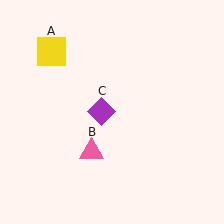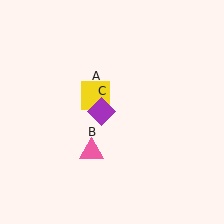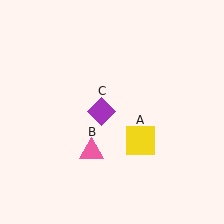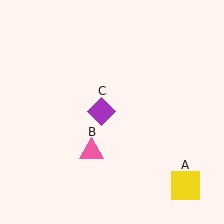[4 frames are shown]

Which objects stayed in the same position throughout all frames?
Pink triangle (object B) and purple diamond (object C) remained stationary.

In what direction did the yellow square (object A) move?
The yellow square (object A) moved down and to the right.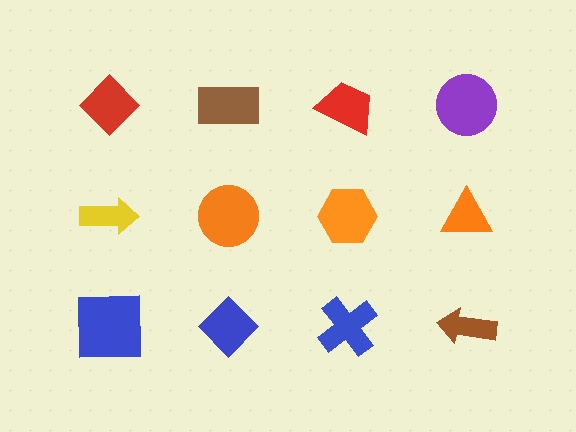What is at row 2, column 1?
A yellow arrow.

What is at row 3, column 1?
A blue square.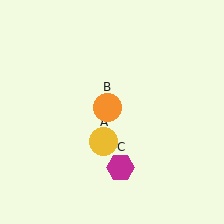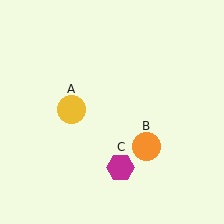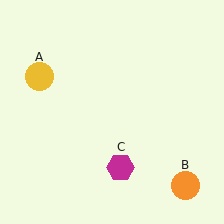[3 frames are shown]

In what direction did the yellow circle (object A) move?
The yellow circle (object A) moved up and to the left.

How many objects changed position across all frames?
2 objects changed position: yellow circle (object A), orange circle (object B).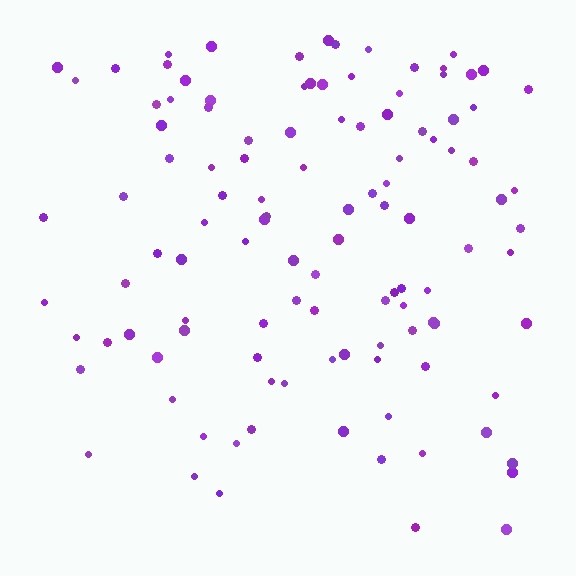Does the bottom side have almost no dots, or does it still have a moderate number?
Still a moderate number, just noticeably fewer than the top.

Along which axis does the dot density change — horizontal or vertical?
Vertical.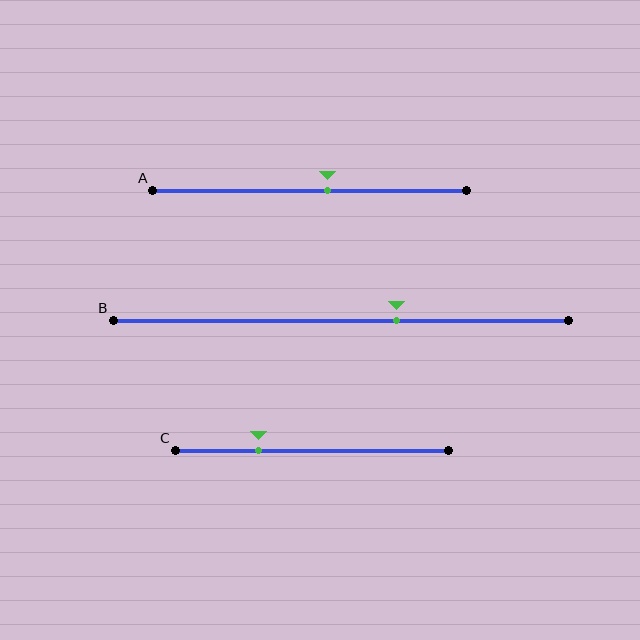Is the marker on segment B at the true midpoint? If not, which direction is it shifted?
No, the marker on segment B is shifted to the right by about 12% of the segment length.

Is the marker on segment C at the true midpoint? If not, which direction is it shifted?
No, the marker on segment C is shifted to the left by about 19% of the segment length.